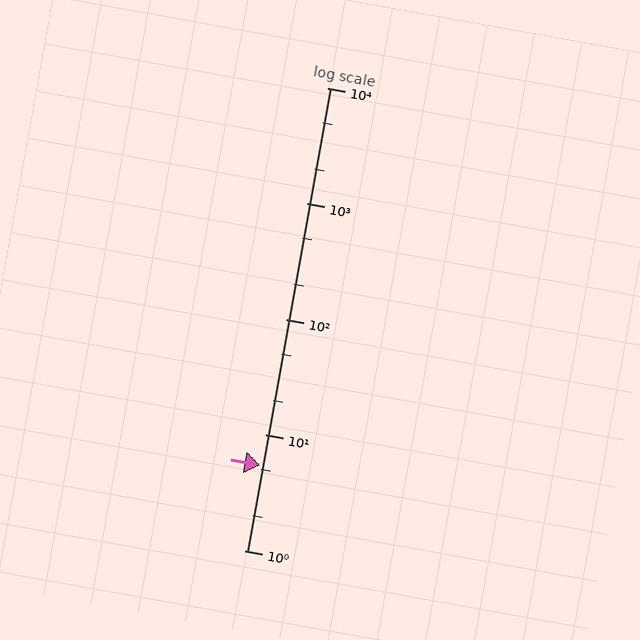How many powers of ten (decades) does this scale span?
The scale spans 4 decades, from 1 to 10000.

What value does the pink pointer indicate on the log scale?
The pointer indicates approximately 5.4.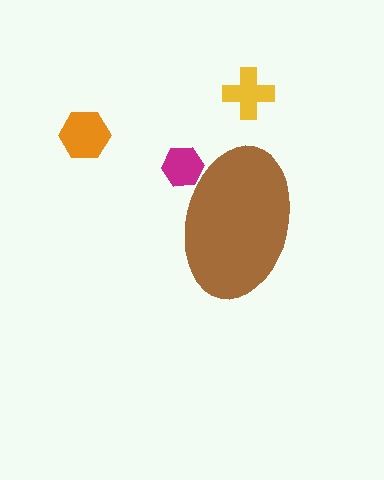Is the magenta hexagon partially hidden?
Yes, the magenta hexagon is partially hidden behind the brown ellipse.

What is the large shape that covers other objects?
A brown ellipse.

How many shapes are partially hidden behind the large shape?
1 shape is partially hidden.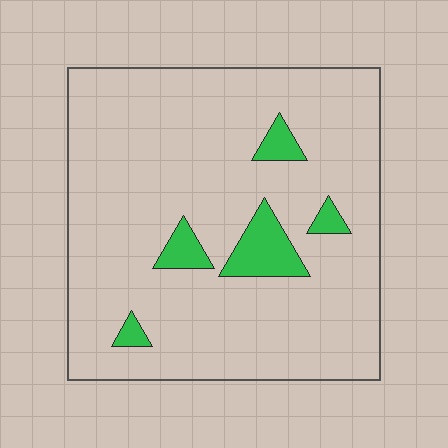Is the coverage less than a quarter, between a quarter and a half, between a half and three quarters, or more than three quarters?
Less than a quarter.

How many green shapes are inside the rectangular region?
5.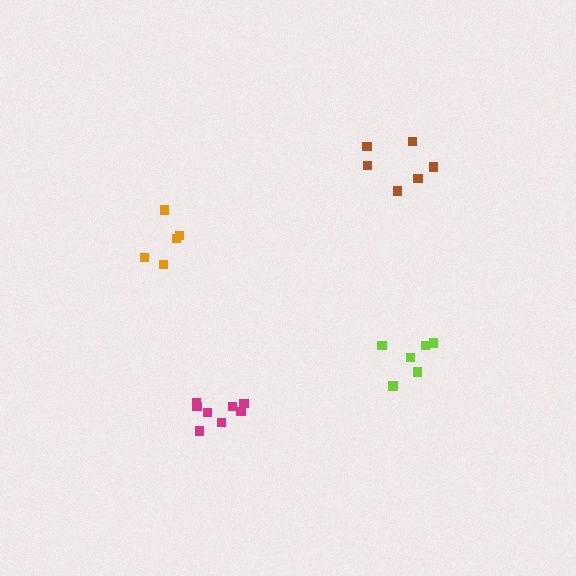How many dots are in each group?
Group 1: 6 dots, Group 2: 5 dots, Group 3: 6 dots, Group 4: 8 dots (25 total).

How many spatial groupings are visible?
There are 4 spatial groupings.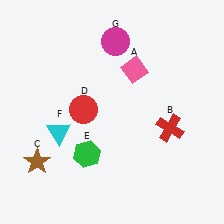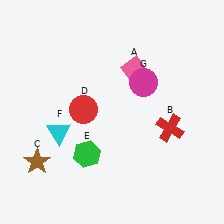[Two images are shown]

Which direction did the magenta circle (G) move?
The magenta circle (G) moved down.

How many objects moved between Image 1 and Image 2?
1 object moved between the two images.